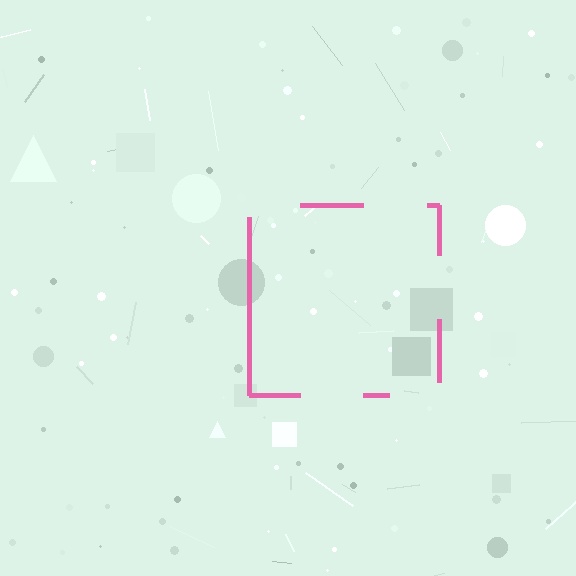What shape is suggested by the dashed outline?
The dashed outline suggests a square.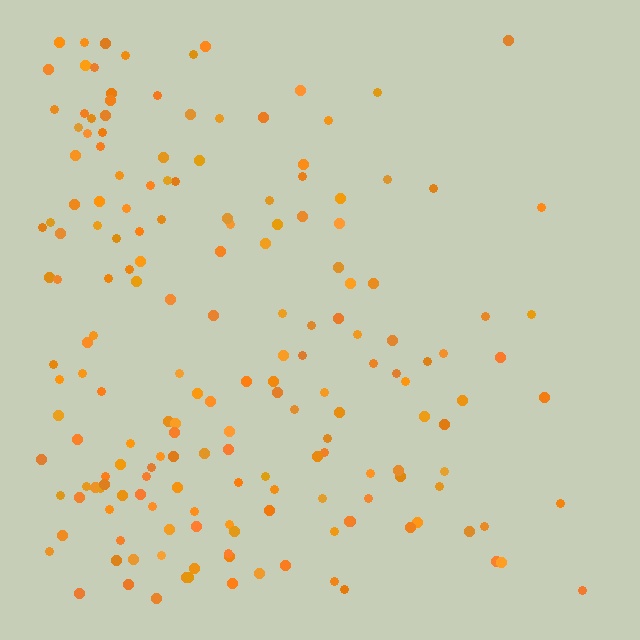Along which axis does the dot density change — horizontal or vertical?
Horizontal.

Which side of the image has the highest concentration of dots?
The left.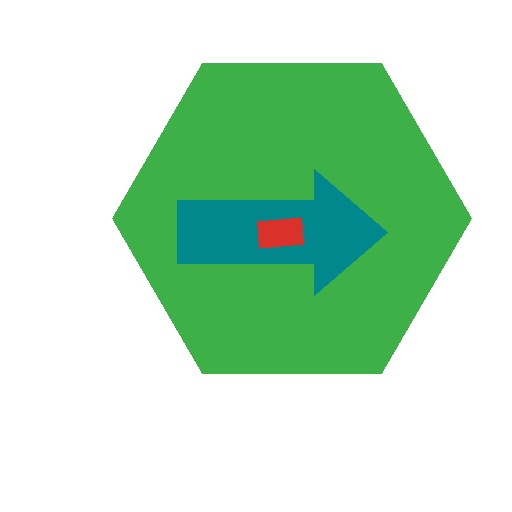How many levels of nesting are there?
3.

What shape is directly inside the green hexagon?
The teal arrow.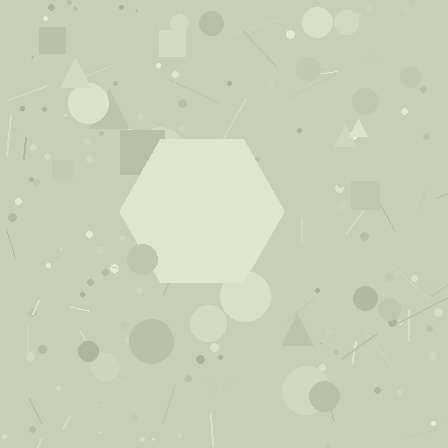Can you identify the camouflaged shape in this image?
The camouflaged shape is a hexagon.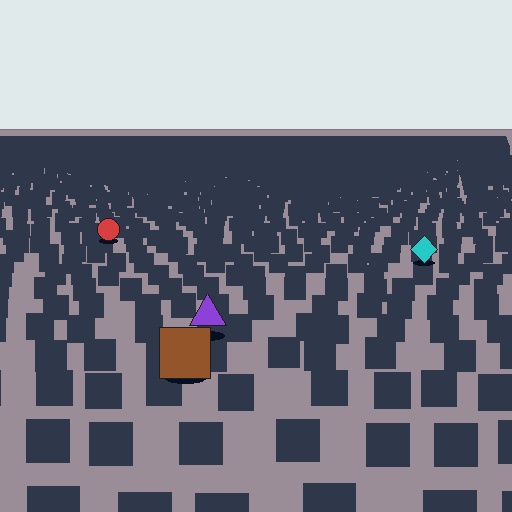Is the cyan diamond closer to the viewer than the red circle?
Yes. The cyan diamond is closer — you can tell from the texture gradient: the ground texture is coarser near it.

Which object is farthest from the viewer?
The red circle is farthest from the viewer. It appears smaller and the ground texture around it is denser.